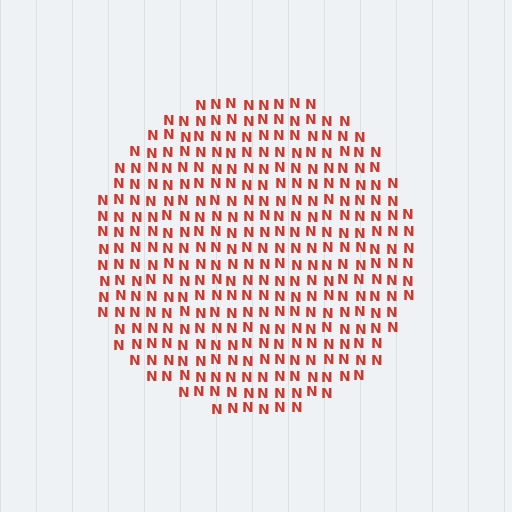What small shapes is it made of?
It is made of small letter N's.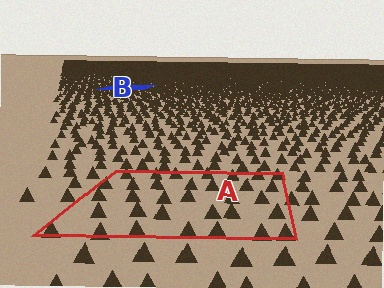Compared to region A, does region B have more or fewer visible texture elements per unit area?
Region B has more texture elements per unit area — they are packed more densely because it is farther away.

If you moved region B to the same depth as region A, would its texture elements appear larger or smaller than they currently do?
They would appear larger. At a closer depth, the same texture elements are projected at a bigger on-screen size.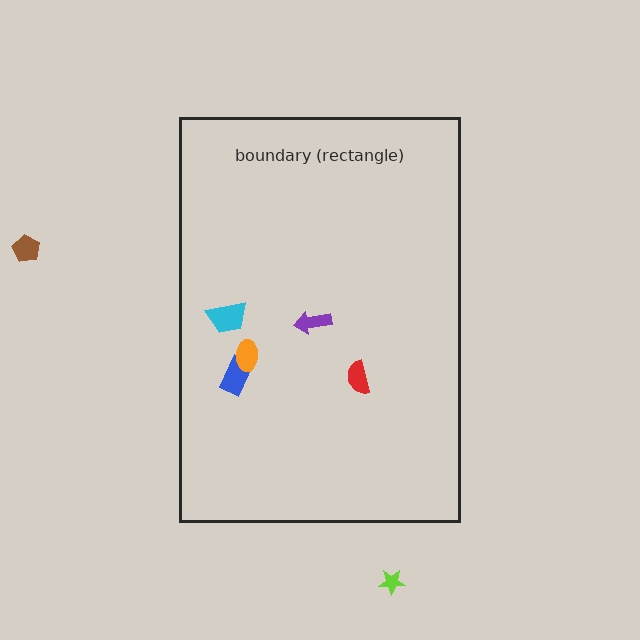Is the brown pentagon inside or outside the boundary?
Outside.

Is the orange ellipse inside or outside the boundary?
Inside.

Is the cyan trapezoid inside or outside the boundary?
Inside.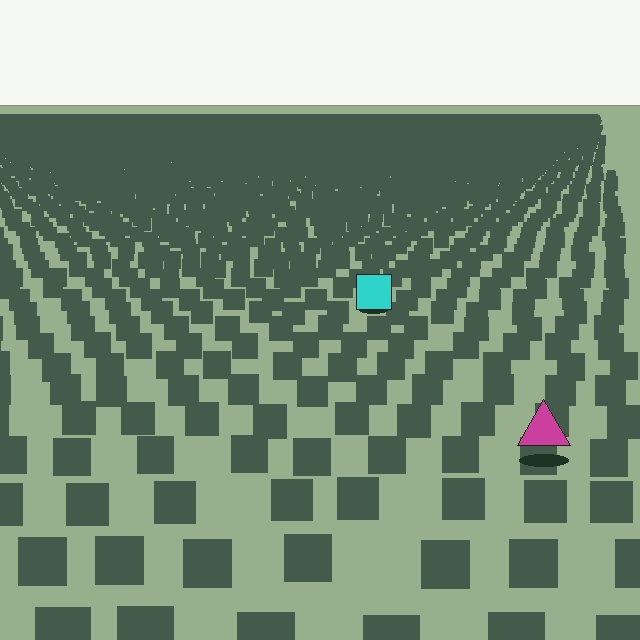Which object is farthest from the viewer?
The cyan square is farthest from the viewer. It appears smaller and the ground texture around it is denser.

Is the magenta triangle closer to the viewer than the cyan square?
Yes. The magenta triangle is closer — you can tell from the texture gradient: the ground texture is coarser near it.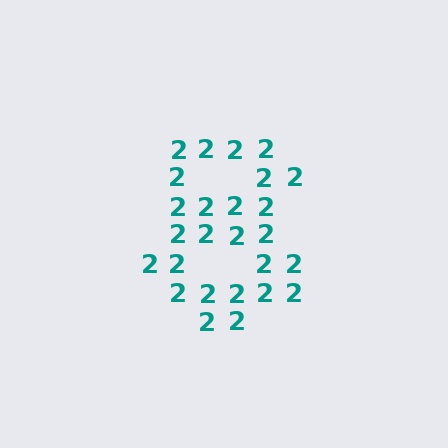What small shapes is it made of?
It is made of small digit 2's.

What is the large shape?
The large shape is the digit 8.